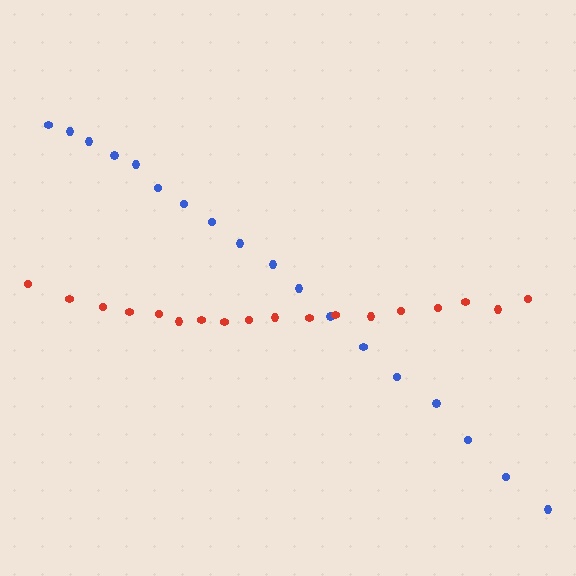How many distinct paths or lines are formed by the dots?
There are 2 distinct paths.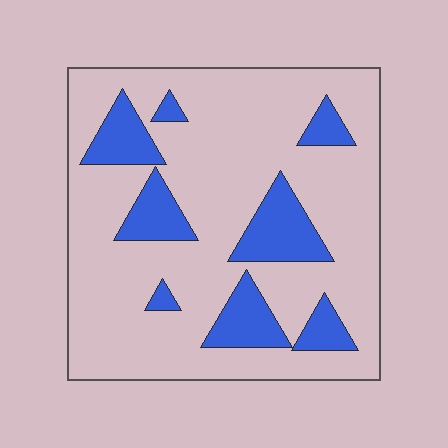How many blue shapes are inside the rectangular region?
8.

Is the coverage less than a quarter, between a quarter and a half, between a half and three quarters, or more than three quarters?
Less than a quarter.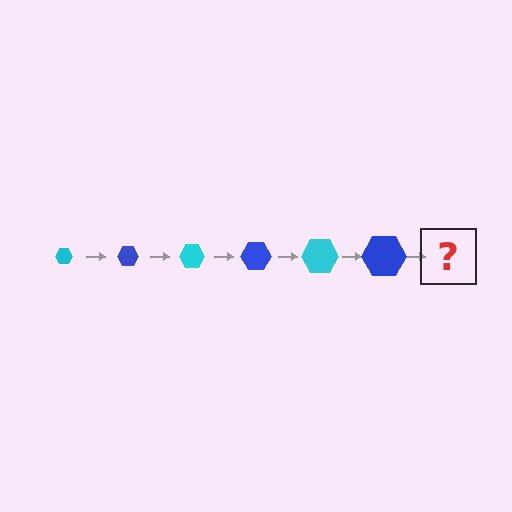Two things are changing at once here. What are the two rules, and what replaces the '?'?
The two rules are that the hexagon grows larger each step and the color cycles through cyan and blue. The '?' should be a cyan hexagon, larger than the previous one.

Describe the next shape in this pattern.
It should be a cyan hexagon, larger than the previous one.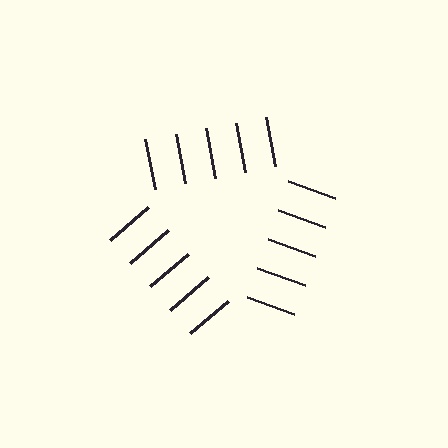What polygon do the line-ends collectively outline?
An illusory triangle — the line segments terminate on its edges but no continuous stroke is drawn.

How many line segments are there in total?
15 — 5 along each of the 3 edges.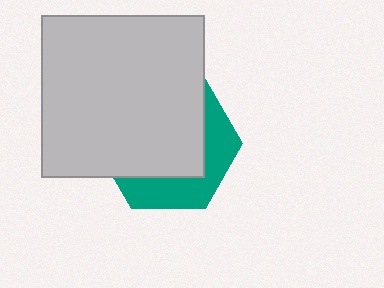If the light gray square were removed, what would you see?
You would see the complete teal hexagon.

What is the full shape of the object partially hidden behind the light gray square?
The partially hidden object is a teal hexagon.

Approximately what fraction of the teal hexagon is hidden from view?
Roughly 65% of the teal hexagon is hidden behind the light gray square.